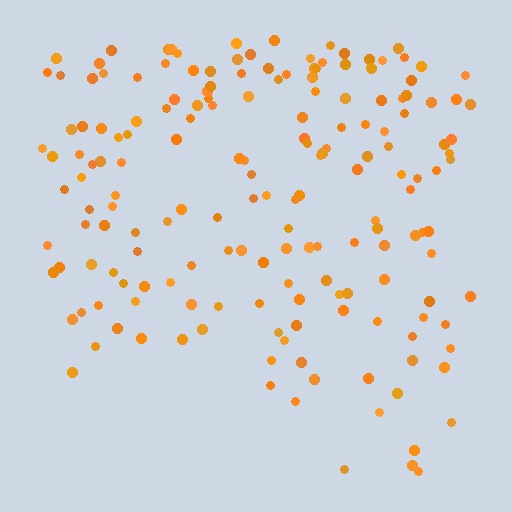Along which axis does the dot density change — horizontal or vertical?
Vertical.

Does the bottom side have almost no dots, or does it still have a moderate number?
Still a moderate number, just noticeably fewer than the top.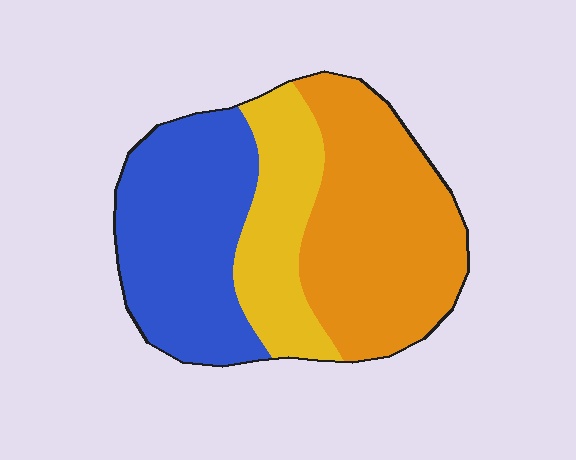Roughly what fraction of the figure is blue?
Blue covers about 35% of the figure.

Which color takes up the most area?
Orange, at roughly 40%.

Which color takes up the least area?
Yellow, at roughly 20%.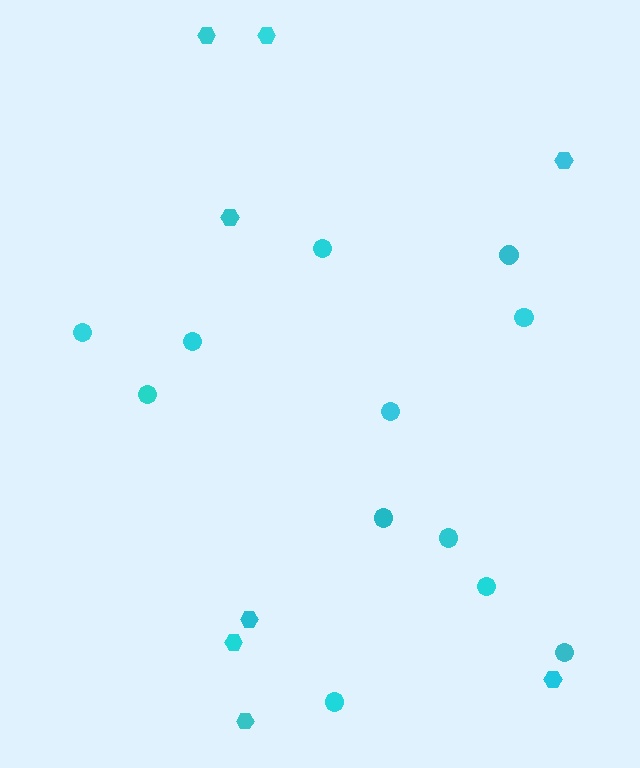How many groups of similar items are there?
There are 2 groups: one group of circles (12) and one group of hexagons (8).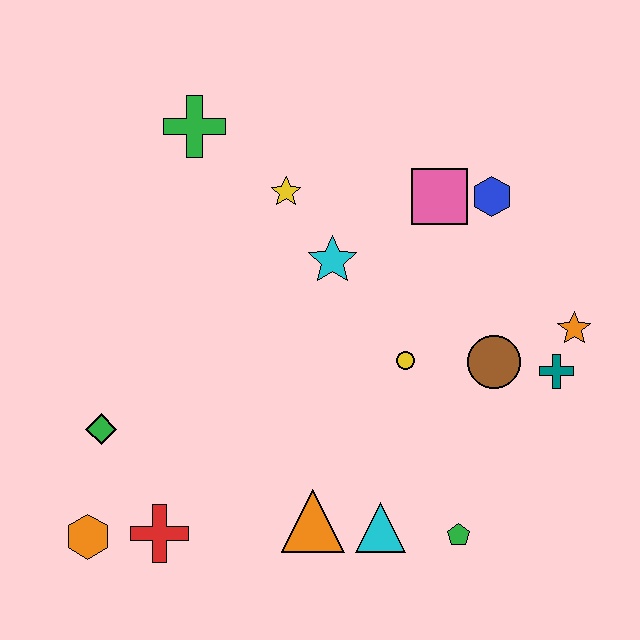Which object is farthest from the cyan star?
The orange hexagon is farthest from the cyan star.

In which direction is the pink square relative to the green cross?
The pink square is to the right of the green cross.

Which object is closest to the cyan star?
The yellow star is closest to the cyan star.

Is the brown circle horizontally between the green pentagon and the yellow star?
No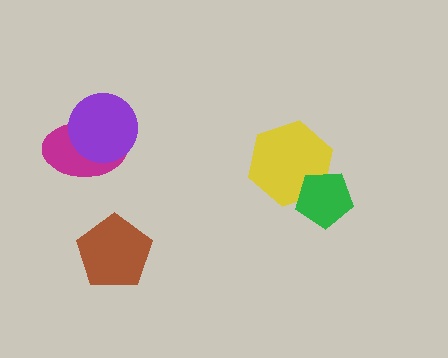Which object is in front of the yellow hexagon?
The green pentagon is in front of the yellow hexagon.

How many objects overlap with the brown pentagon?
0 objects overlap with the brown pentagon.